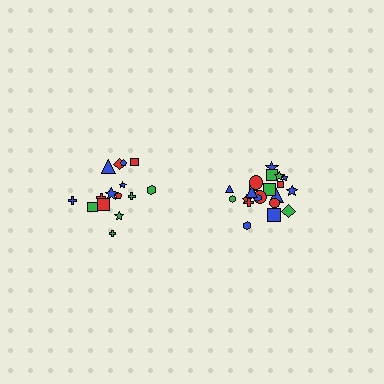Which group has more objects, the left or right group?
The right group.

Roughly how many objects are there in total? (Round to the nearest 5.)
Roughly 35 objects in total.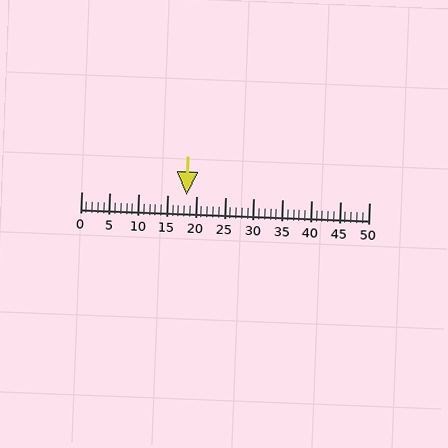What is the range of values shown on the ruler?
The ruler shows values from 0 to 50.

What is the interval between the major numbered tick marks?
The major tick marks are spaced 5 units apart.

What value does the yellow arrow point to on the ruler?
The yellow arrow points to approximately 18.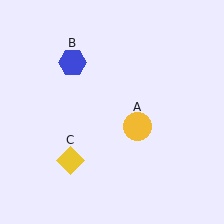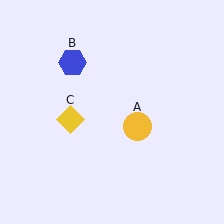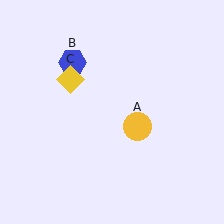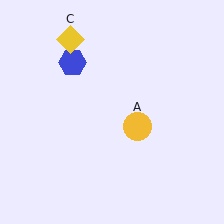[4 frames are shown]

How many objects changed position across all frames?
1 object changed position: yellow diamond (object C).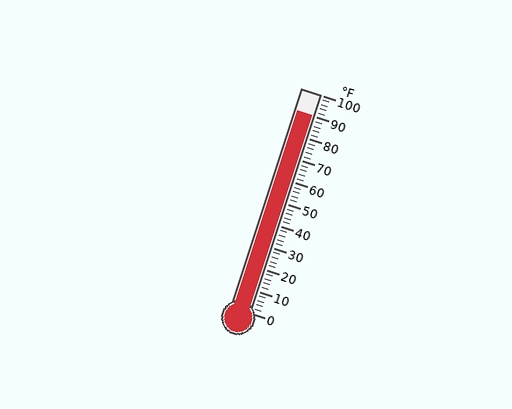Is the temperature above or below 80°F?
The temperature is above 80°F.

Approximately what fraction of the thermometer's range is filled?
The thermometer is filled to approximately 90% of its range.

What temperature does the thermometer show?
The thermometer shows approximately 90°F.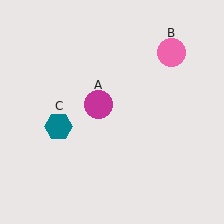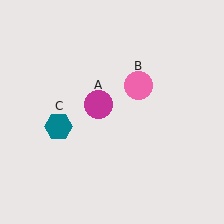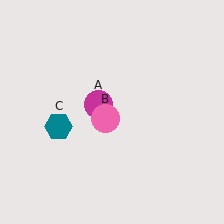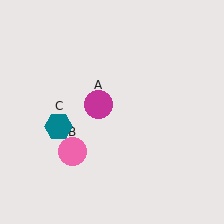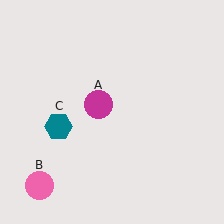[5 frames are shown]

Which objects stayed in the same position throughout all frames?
Magenta circle (object A) and teal hexagon (object C) remained stationary.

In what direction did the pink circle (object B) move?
The pink circle (object B) moved down and to the left.